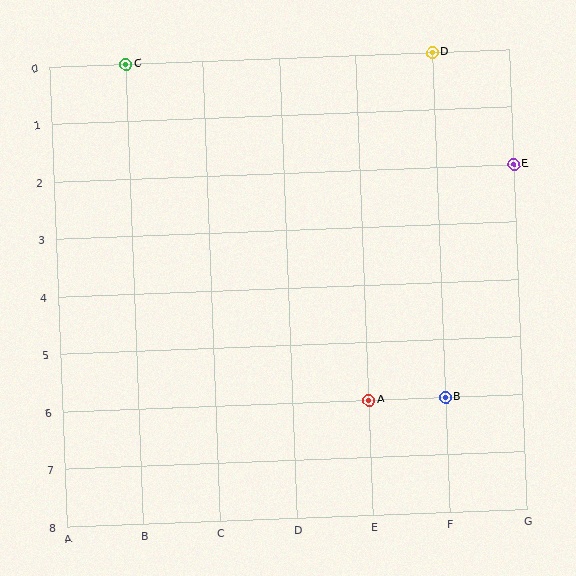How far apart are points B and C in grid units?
Points B and C are 4 columns and 6 rows apart (about 7.2 grid units diagonally).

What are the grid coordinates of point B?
Point B is at grid coordinates (F, 6).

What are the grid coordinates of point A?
Point A is at grid coordinates (E, 6).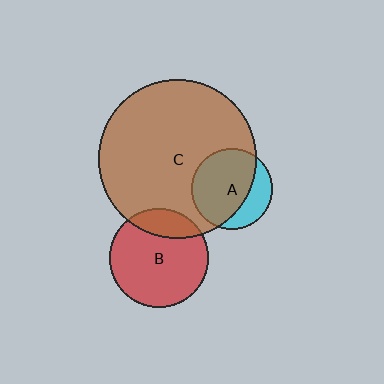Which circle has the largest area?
Circle C (brown).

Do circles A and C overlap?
Yes.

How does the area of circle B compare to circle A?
Approximately 1.5 times.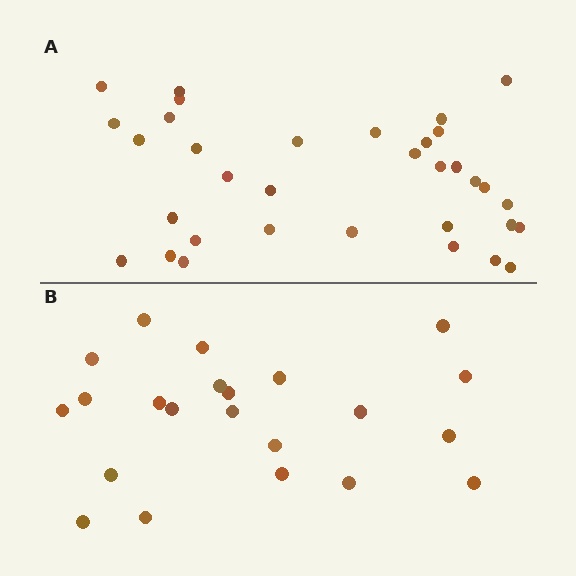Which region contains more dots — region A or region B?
Region A (the top region) has more dots.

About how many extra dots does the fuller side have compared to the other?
Region A has roughly 12 or so more dots than region B.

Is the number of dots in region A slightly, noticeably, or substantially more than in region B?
Region A has substantially more. The ratio is roughly 1.5 to 1.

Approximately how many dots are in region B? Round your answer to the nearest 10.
About 20 dots. (The exact count is 22, which rounds to 20.)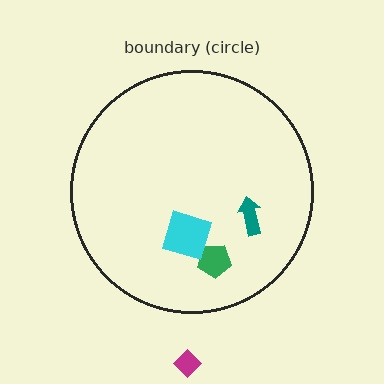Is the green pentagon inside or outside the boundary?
Inside.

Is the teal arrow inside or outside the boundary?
Inside.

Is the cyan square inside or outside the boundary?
Inside.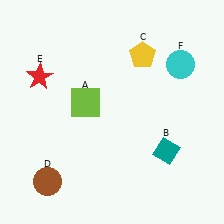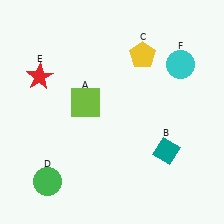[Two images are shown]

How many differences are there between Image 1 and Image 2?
There is 1 difference between the two images.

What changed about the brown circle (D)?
In Image 1, D is brown. In Image 2, it changed to green.